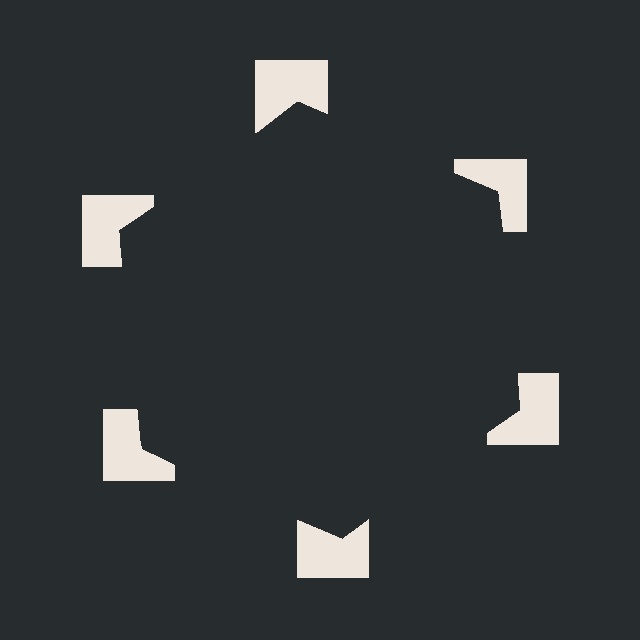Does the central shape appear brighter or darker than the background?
It typically appears slightly darker than the background, even though no actual brightness change is drawn.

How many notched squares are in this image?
There are 6 — one at each vertex of the illusory hexagon.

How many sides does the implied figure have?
6 sides.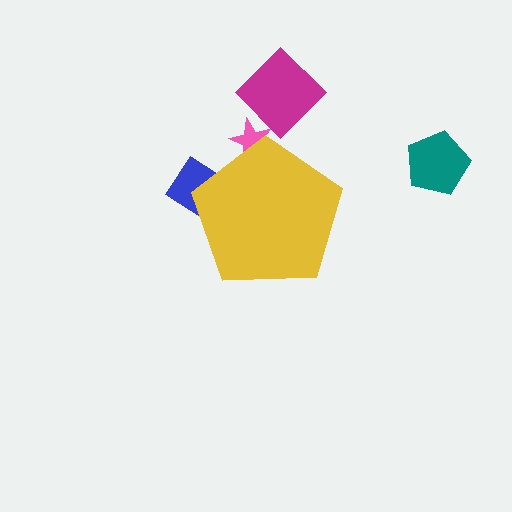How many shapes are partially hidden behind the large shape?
2 shapes are partially hidden.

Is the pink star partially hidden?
Yes, the pink star is partially hidden behind the yellow pentagon.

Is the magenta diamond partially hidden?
No, the magenta diamond is fully visible.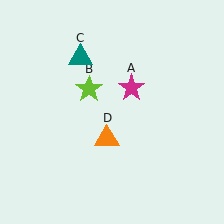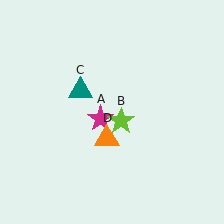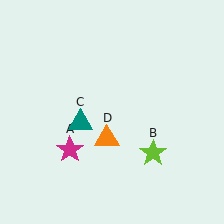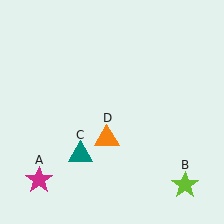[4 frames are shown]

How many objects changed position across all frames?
3 objects changed position: magenta star (object A), lime star (object B), teal triangle (object C).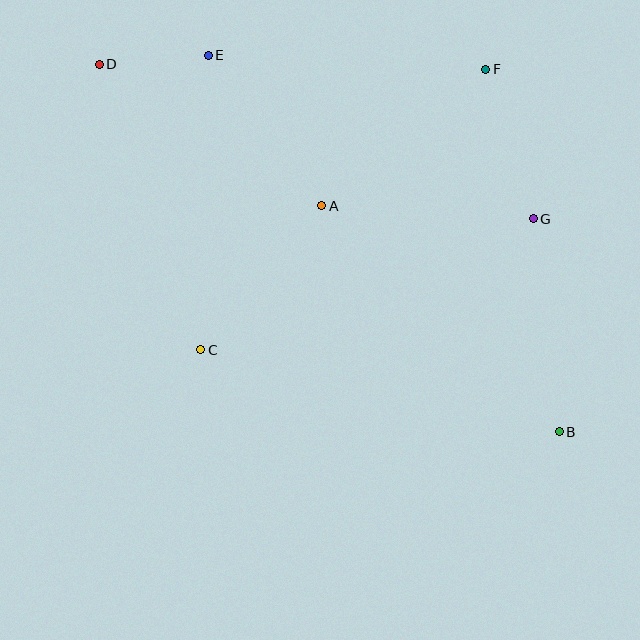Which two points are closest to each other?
Points D and E are closest to each other.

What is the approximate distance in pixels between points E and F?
The distance between E and F is approximately 278 pixels.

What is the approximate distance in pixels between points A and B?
The distance between A and B is approximately 328 pixels.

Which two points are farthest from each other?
Points B and D are farthest from each other.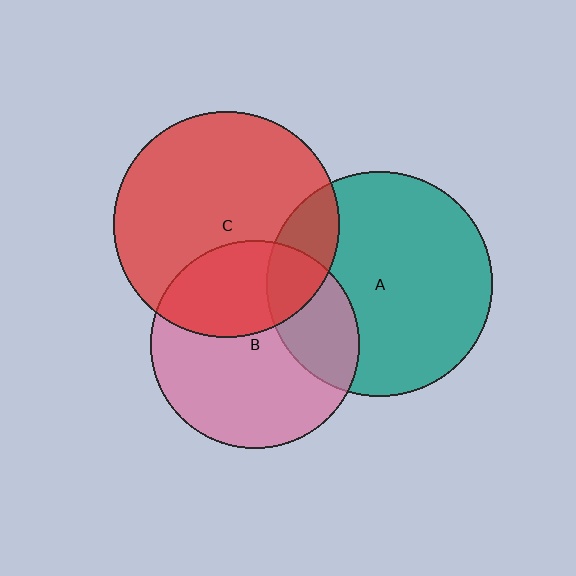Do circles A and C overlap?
Yes.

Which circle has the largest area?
Circle C (red).